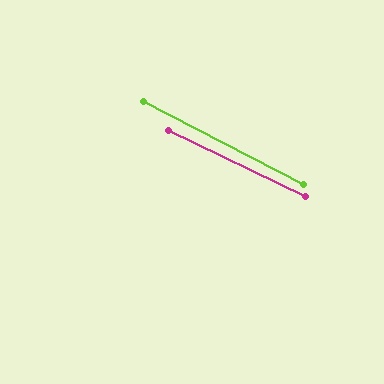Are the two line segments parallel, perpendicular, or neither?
Parallel — their directions differ by only 1.6°.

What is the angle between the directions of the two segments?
Approximately 2 degrees.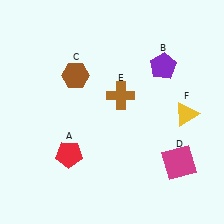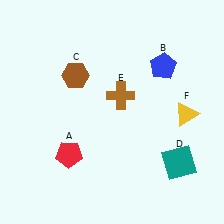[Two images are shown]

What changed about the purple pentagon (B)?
In Image 1, B is purple. In Image 2, it changed to blue.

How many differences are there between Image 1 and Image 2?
There are 2 differences between the two images.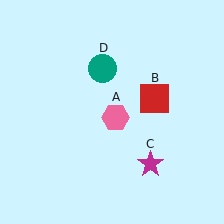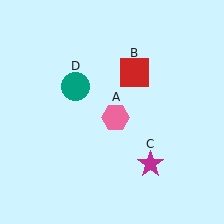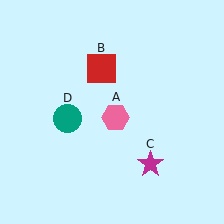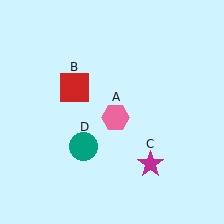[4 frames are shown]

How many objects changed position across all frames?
2 objects changed position: red square (object B), teal circle (object D).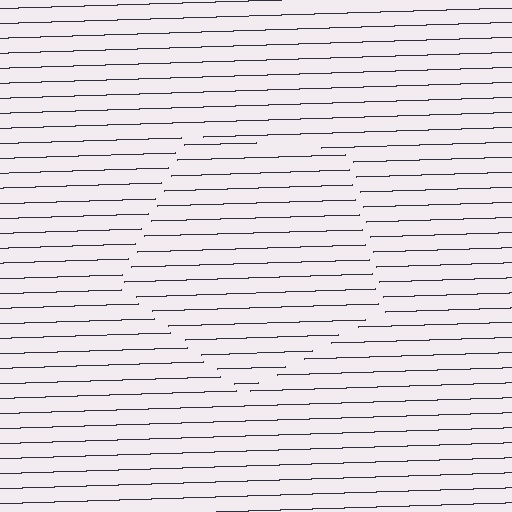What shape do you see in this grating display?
An illusory pentagon. The interior of the shape contains the same grating, shifted by half a period — the contour is defined by the phase discontinuity where line-ends from the inner and outer gratings abut.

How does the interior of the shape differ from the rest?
The interior of the shape contains the same grating, shifted by half a period — the contour is defined by the phase discontinuity where line-ends from the inner and outer gratings abut.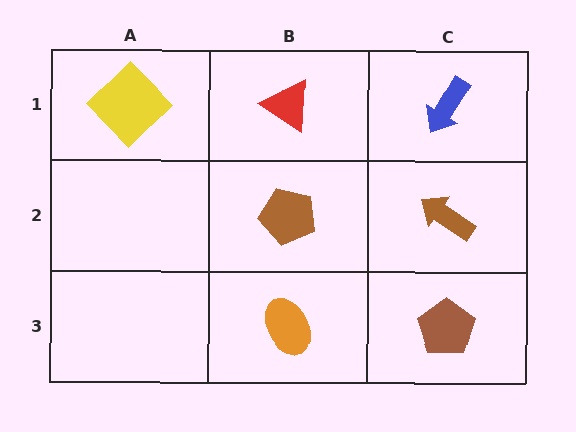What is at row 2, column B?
A brown pentagon.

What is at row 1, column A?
A yellow diamond.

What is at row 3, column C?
A brown pentagon.